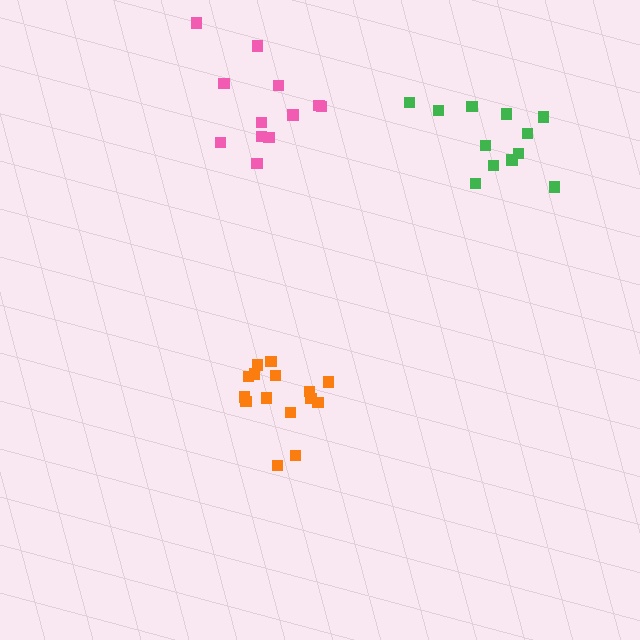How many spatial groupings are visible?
There are 3 spatial groupings.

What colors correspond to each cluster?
The clusters are colored: pink, orange, green.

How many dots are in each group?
Group 1: 12 dots, Group 2: 15 dots, Group 3: 12 dots (39 total).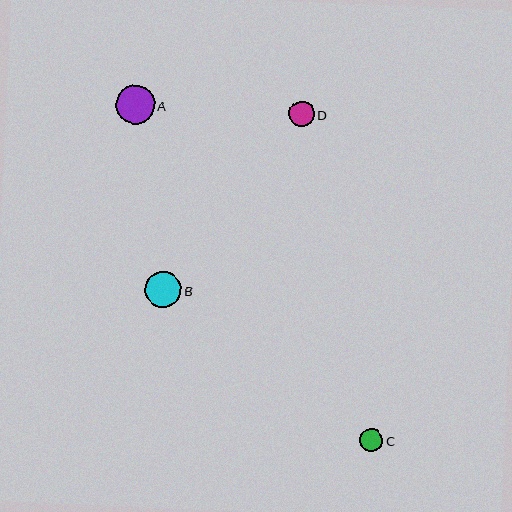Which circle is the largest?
Circle A is the largest with a size of approximately 39 pixels.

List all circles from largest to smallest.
From largest to smallest: A, B, D, C.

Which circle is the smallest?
Circle C is the smallest with a size of approximately 23 pixels.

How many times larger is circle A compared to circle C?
Circle A is approximately 1.7 times the size of circle C.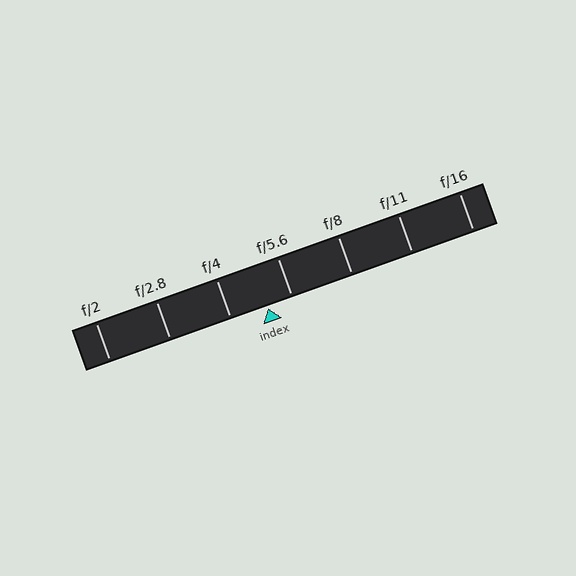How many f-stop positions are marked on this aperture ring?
There are 7 f-stop positions marked.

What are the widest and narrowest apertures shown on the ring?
The widest aperture shown is f/2 and the narrowest is f/16.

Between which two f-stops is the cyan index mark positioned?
The index mark is between f/4 and f/5.6.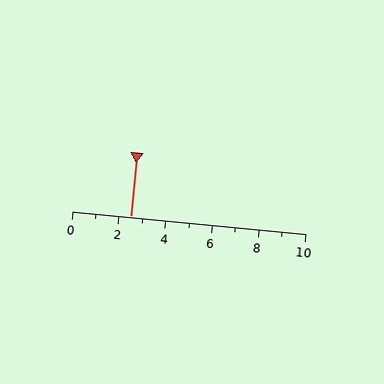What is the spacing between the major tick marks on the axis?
The major ticks are spaced 2 apart.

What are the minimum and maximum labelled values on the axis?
The axis runs from 0 to 10.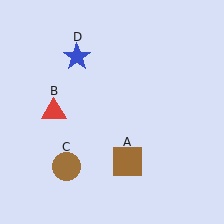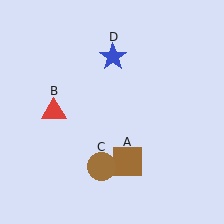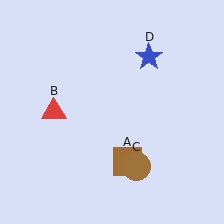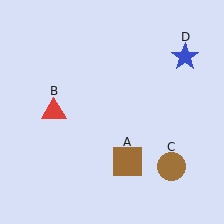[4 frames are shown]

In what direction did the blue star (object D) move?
The blue star (object D) moved right.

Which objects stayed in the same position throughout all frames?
Brown square (object A) and red triangle (object B) remained stationary.